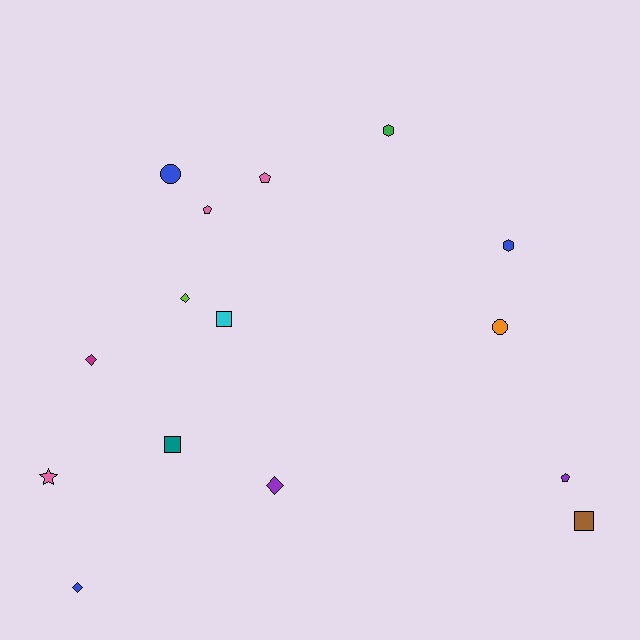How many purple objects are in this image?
There are 2 purple objects.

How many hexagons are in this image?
There are 2 hexagons.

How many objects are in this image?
There are 15 objects.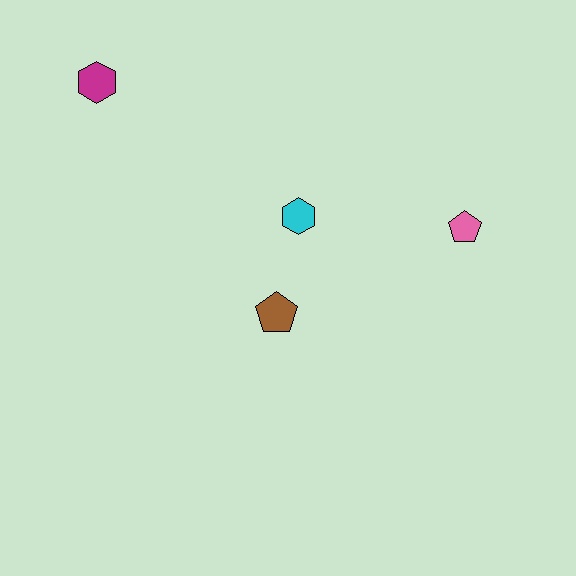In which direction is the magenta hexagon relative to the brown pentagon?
The magenta hexagon is above the brown pentagon.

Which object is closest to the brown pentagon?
The cyan hexagon is closest to the brown pentagon.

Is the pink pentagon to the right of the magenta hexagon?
Yes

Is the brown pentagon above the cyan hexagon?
No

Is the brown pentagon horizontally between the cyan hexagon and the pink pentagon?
No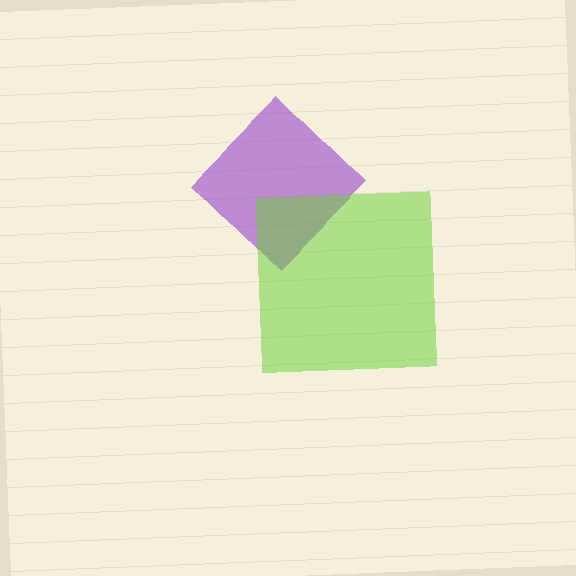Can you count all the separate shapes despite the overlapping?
Yes, there are 2 separate shapes.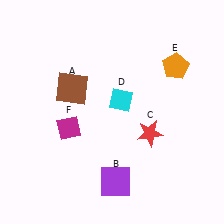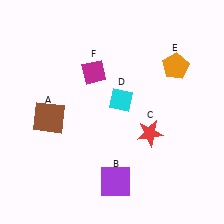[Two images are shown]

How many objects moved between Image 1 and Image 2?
2 objects moved between the two images.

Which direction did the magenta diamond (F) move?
The magenta diamond (F) moved up.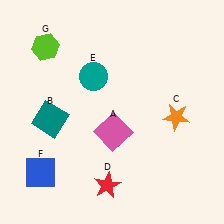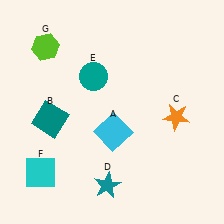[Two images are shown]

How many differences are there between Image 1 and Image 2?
There are 3 differences between the two images.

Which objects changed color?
A changed from pink to cyan. D changed from red to teal. F changed from blue to cyan.